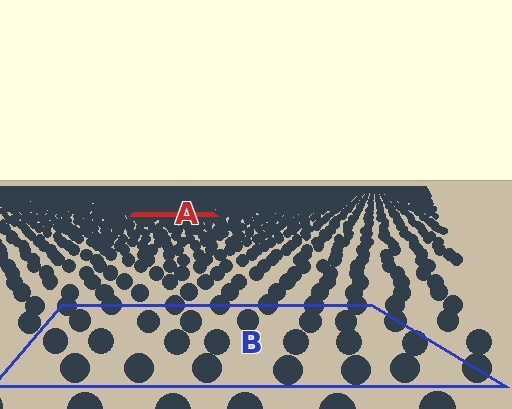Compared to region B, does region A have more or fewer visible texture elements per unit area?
Region A has more texture elements per unit area — they are packed more densely because it is farther away.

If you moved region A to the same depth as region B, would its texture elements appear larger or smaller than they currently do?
They would appear larger. At a closer depth, the same texture elements are projected at a bigger on-screen size.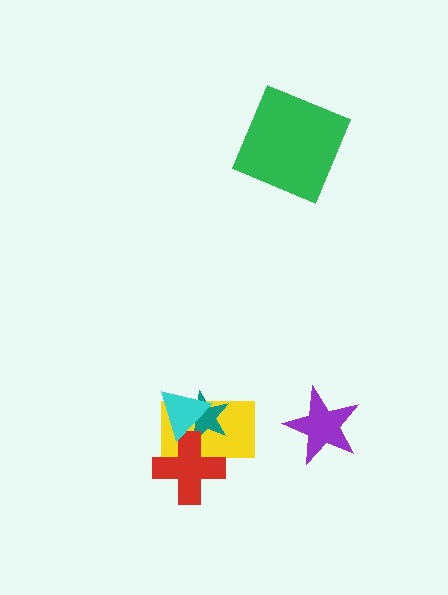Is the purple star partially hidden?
No, no other shape covers it.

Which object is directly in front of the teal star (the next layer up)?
The red cross is directly in front of the teal star.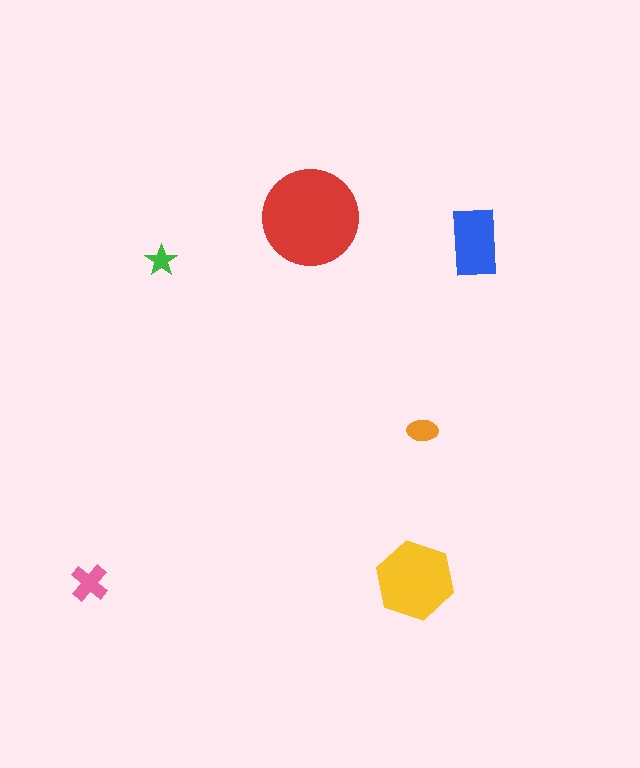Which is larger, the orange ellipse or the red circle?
The red circle.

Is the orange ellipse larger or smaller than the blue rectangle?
Smaller.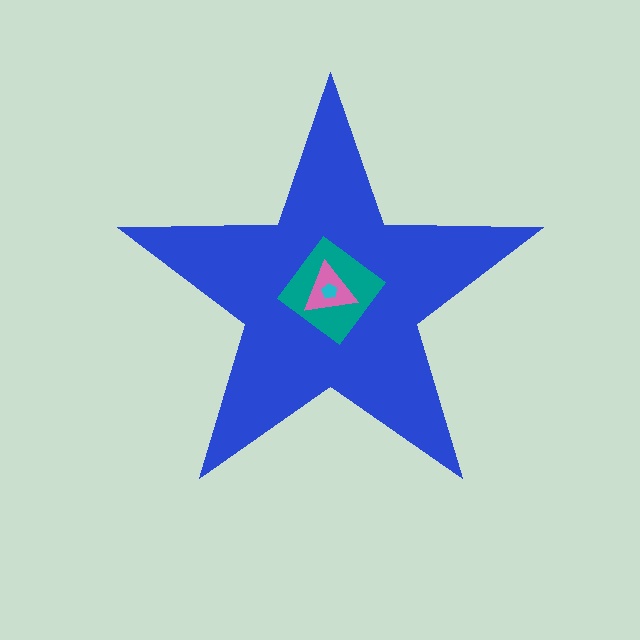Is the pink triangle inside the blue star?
Yes.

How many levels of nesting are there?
4.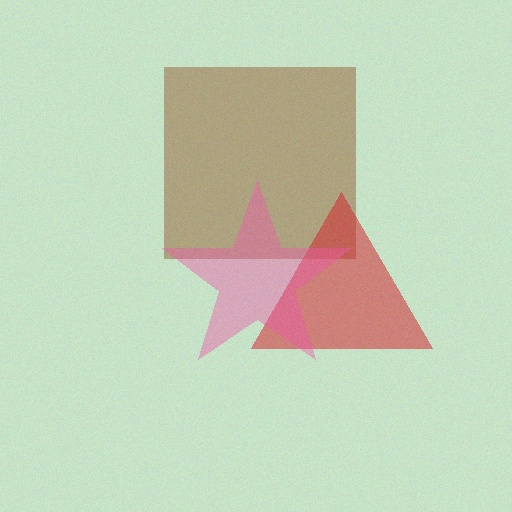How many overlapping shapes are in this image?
There are 3 overlapping shapes in the image.